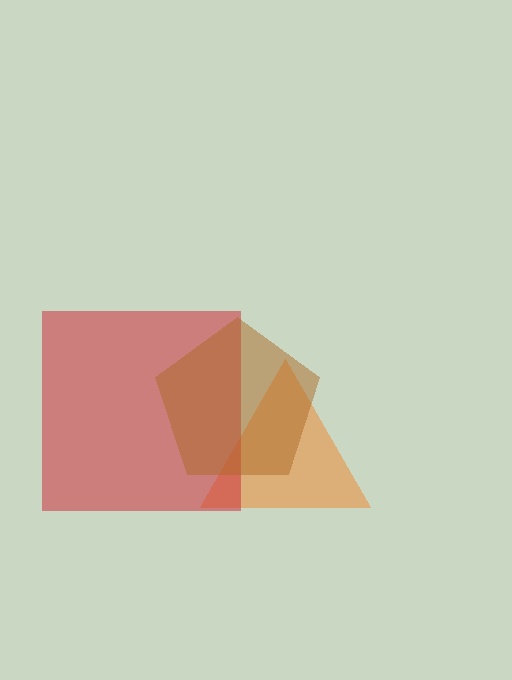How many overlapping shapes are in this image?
There are 3 overlapping shapes in the image.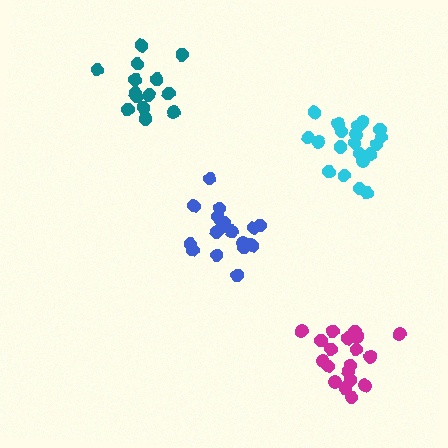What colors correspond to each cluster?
The clusters are colored: magenta, cyan, teal, blue.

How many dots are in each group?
Group 1: 19 dots, Group 2: 20 dots, Group 3: 14 dots, Group 4: 18 dots (71 total).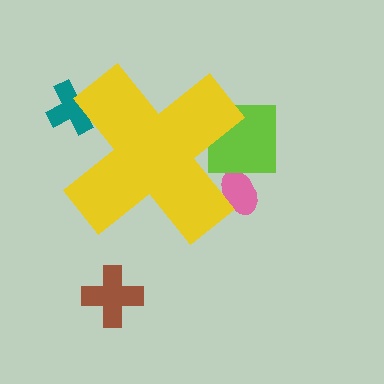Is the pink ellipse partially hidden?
Yes, the pink ellipse is partially hidden behind the yellow cross.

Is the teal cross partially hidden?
Yes, the teal cross is partially hidden behind the yellow cross.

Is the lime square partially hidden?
Yes, the lime square is partially hidden behind the yellow cross.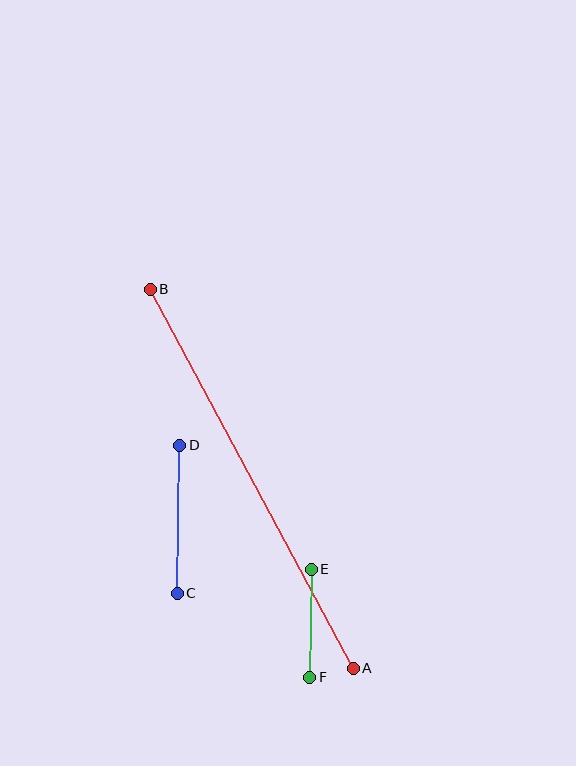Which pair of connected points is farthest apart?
Points A and B are farthest apart.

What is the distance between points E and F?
The distance is approximately 108 pixels.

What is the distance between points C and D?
The distance is approximately 148 pixels.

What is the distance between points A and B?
The distance is approximately 430 pixels.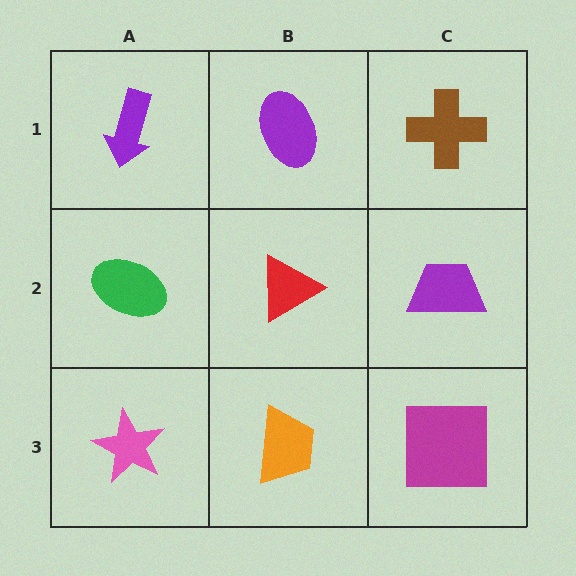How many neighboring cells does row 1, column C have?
2.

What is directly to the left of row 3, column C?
An orange trapezoid.